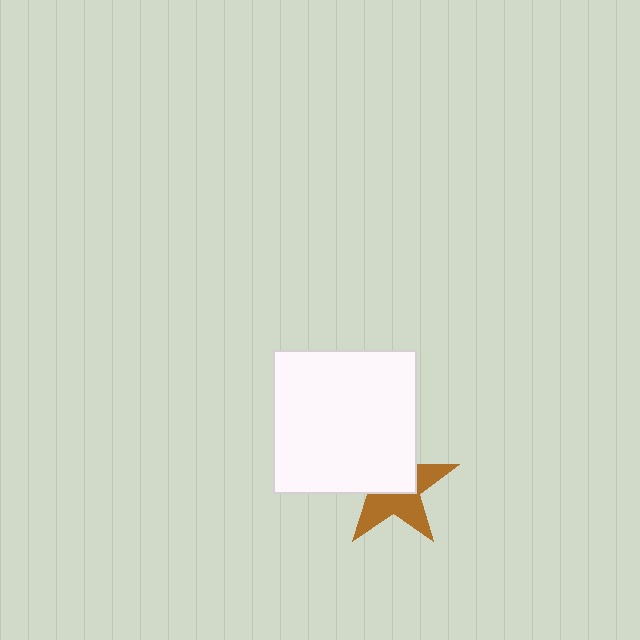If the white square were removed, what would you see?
You would see the complete brown star.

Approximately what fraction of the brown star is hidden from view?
Roughly 51% of the brown star is hidden behind the white square.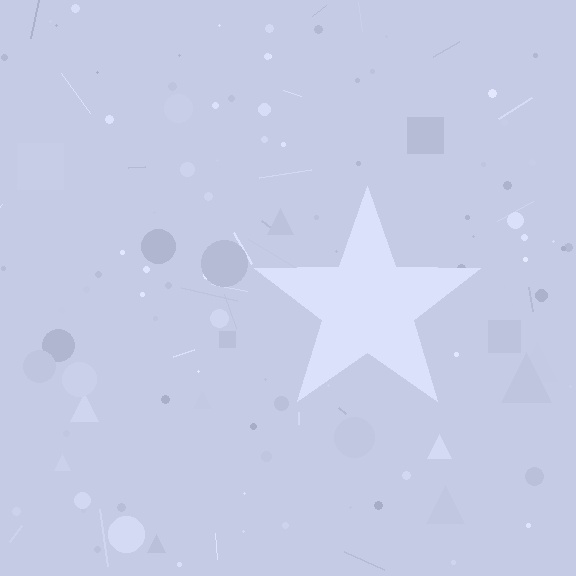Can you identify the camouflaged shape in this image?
The camouflaged shape is a star.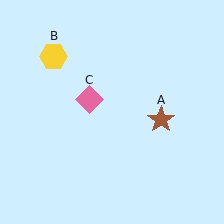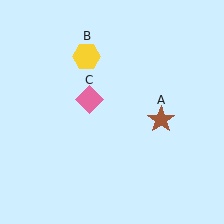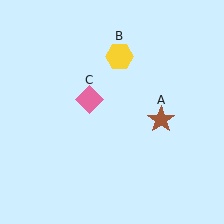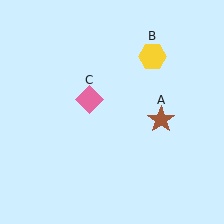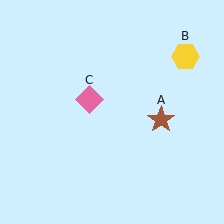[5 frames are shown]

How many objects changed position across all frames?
1 object changed position: yellow hexagon (object B).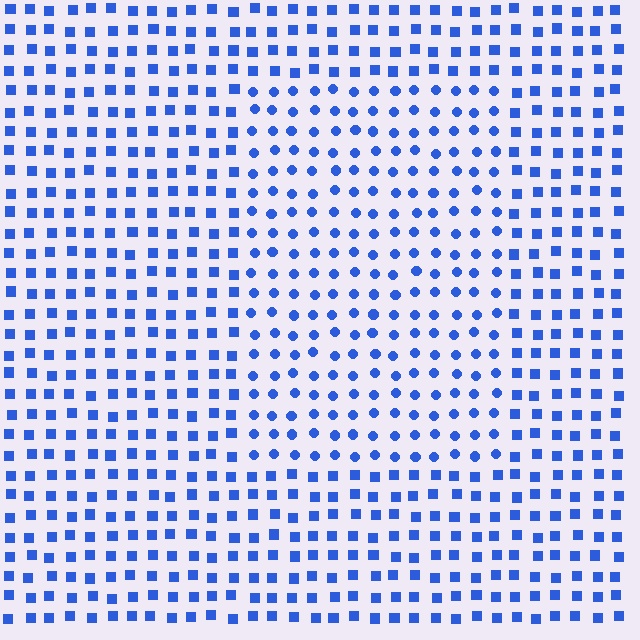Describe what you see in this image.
The image is filled with small blue elements arranged in a uniform grid. A rectangle-shaped region contains circles, while the surrounding area contains squares. The boundary is defined purely by the change in element shape.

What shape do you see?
I see a rectangle.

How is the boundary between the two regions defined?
The boundary is defined by a change in element shape: circles inside vs. squares outside. All elements share the same color and spacing.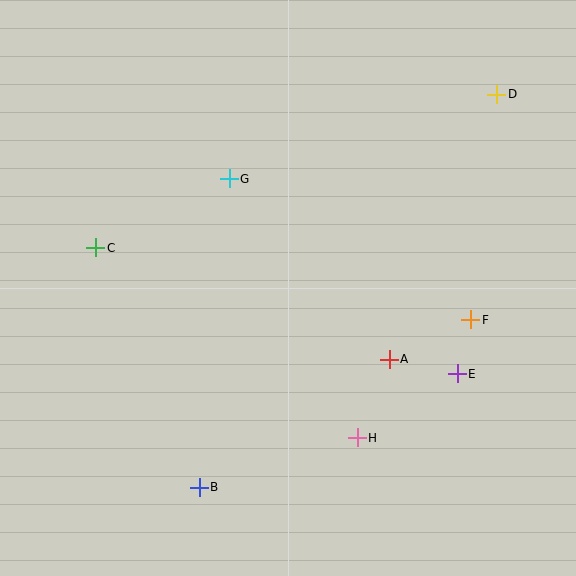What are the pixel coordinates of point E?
Point E is at (457, 374).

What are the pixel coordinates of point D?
Point D is at (497, 94).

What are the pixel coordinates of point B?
Point B is at (199, 487).